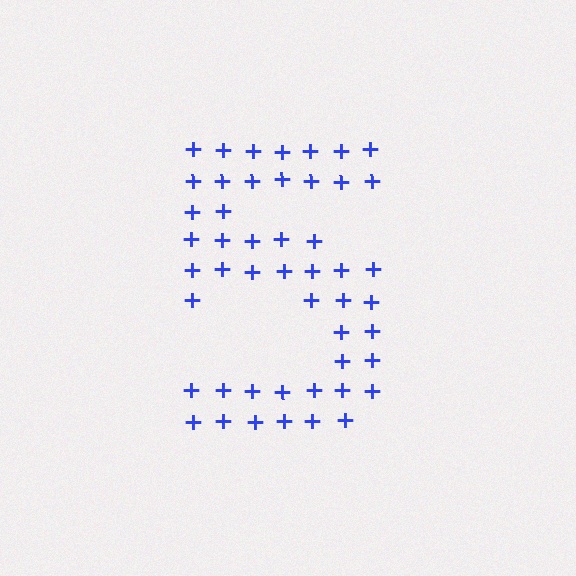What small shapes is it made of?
It is made of small plus signs.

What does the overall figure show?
The overall figure shows the digit 5.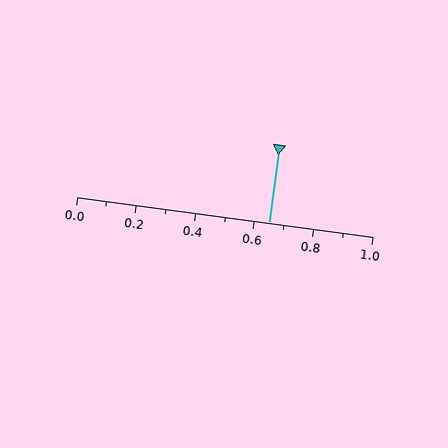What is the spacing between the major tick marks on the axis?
The major ticks are spaced 0.2 apart.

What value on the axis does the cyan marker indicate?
The marker indicates approximately 0.65.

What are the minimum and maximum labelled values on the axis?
The axis runs from 0.0 to 1.0.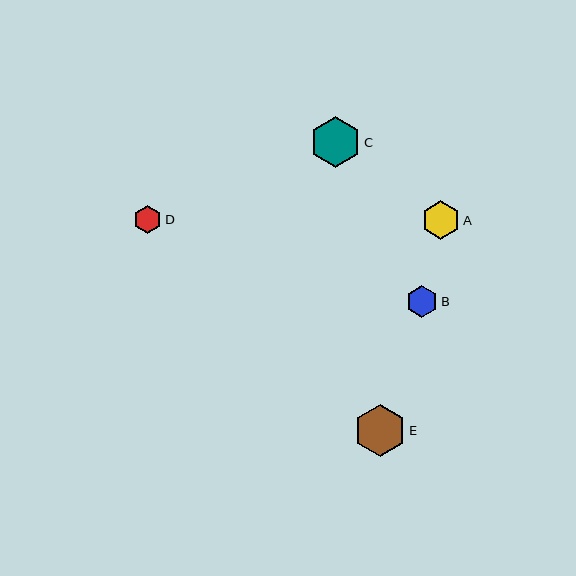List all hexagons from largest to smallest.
From largest to smallest: E, C, A, B, D.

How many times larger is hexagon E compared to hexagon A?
Hexagon E is approximately 1.3 times the size of hexagon A.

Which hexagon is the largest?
Hexagon E is the largest with a size of approximately 52 pixels.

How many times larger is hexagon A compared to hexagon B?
Hexagon A is approximately 1.2 times the size of hexagon B.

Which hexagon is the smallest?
Hexagon D is the smallest with a size of approximately 28 pixels.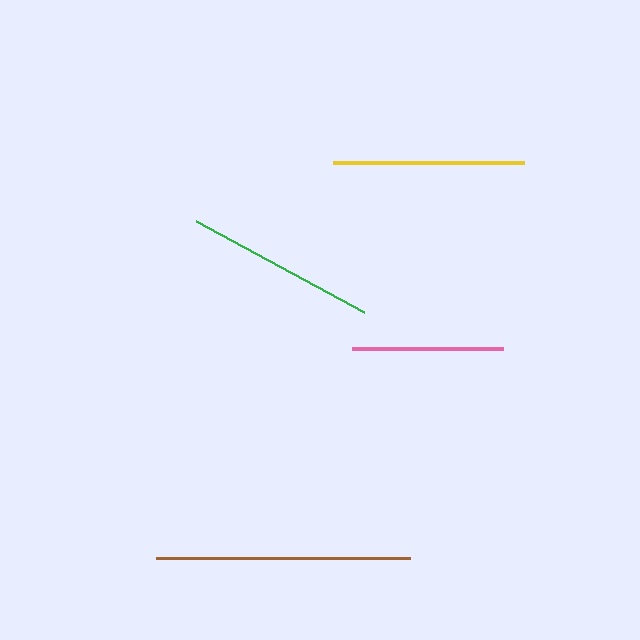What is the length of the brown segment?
The brown segment is approximately 254 pixels long.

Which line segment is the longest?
The brown line is the longest at approximately 254 pixels.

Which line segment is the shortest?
The pink line is the shortest at approximately 150 pixels.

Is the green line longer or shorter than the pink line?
The green line is longer than the pink line.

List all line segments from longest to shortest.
From longest to shortest: brown, yellow, green, pink.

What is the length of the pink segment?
The pink segment is approximately 150 pixels long.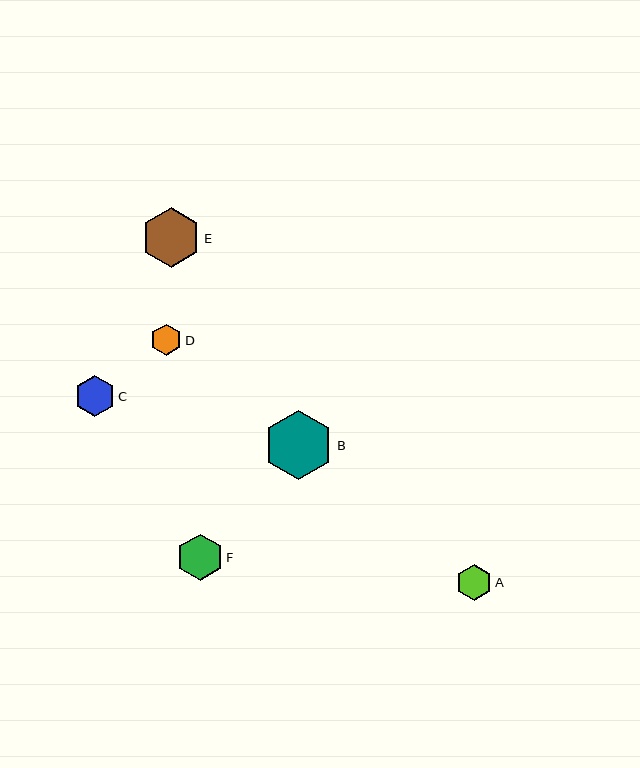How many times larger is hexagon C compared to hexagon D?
Hexagon C is approximately 1.3 times the size of hexagon D.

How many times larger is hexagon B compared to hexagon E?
Hexagon B is approximately 1.2 times the size of hexagon E.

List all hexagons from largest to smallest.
From largest to smallest: B, E, F, C, A, D.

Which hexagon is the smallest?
Hexagon D is the smallest with a size of approximately 31 pixels.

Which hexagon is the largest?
Hexagon B is the largest with a size of approximately 70 pixels.